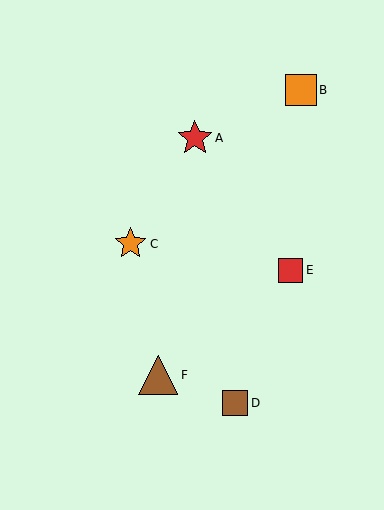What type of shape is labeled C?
Shape C is an orange star.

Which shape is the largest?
The brown triangle (labeled F) is the largest.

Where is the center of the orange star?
The center of the orange star is at (131, 244).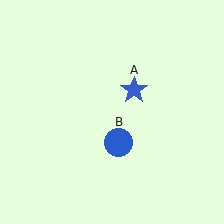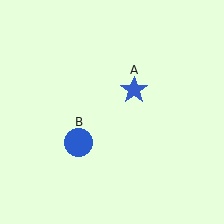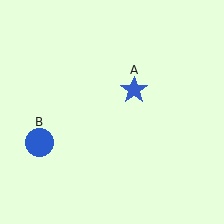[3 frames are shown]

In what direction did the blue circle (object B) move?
The blue circle (object B) moved left.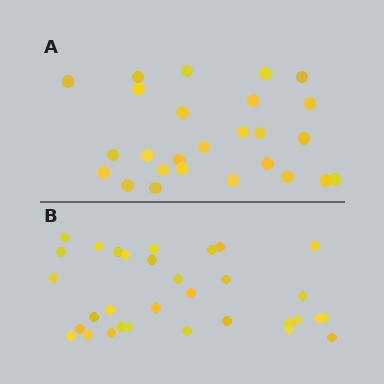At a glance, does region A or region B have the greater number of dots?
Region B (the bottom region) has more dots.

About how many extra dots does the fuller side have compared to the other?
Region B has about 6 more dots than region A.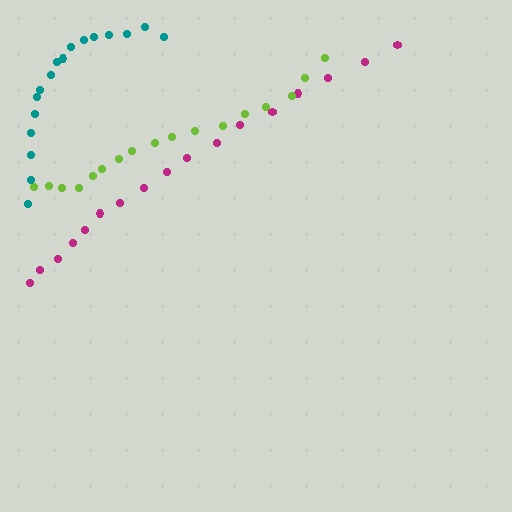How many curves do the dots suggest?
There are 3 distinct paths.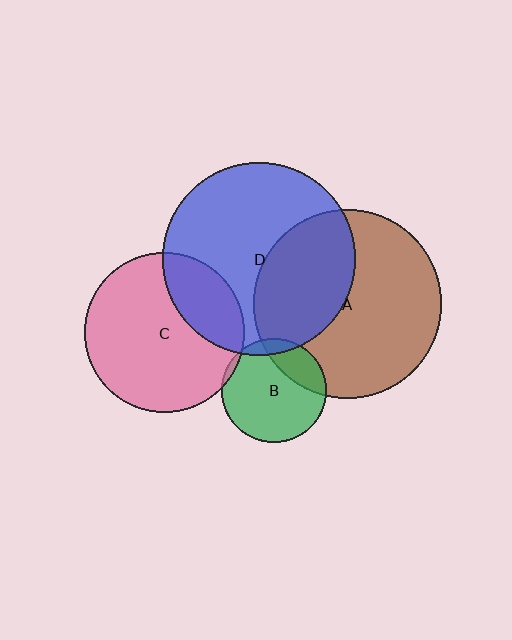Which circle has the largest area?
Circle D (blue).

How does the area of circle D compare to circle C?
Approximately 1.4 times.